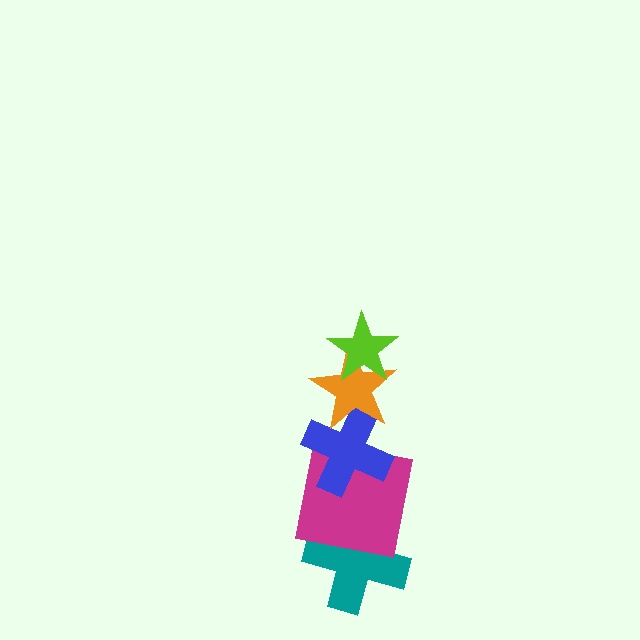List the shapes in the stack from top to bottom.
From top to bottom: the lime star, the orange star, the blue cross, the magenta square, the teal cross.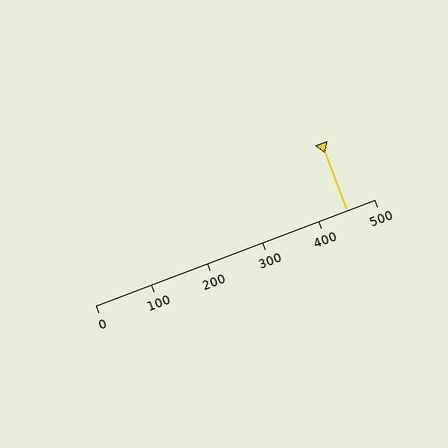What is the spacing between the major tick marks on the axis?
The major ticks are spaced 100 apart.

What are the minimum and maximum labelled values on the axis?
The axis runs from 0 to 500.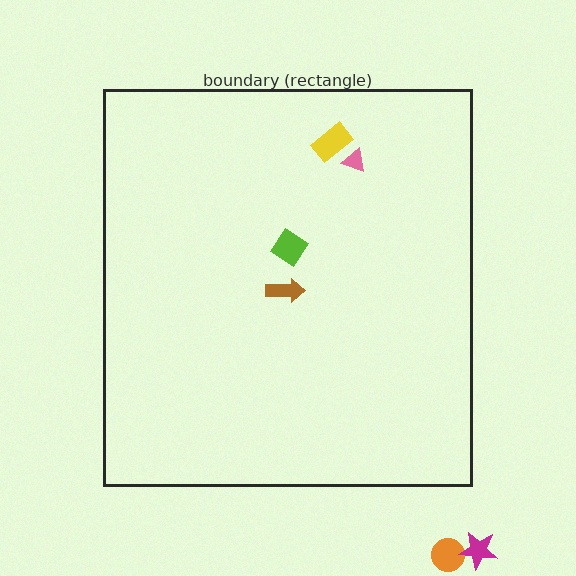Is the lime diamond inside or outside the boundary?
Inside.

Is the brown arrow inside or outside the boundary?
Inside.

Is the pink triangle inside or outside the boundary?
Inside.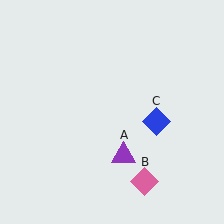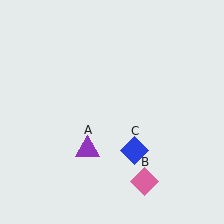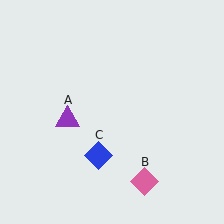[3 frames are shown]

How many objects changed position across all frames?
2 objects changed position: purple triangle (object A), blue diamond (object C).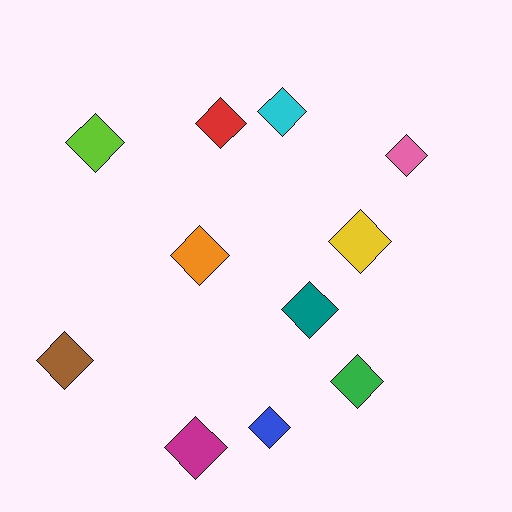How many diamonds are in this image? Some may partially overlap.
There are 11 diamonds.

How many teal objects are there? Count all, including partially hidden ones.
There is 1 teal object.